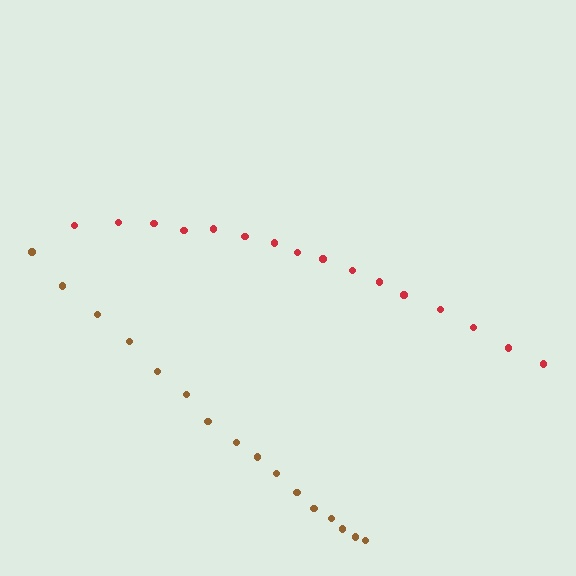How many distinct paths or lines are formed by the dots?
There are 2 distinct paths.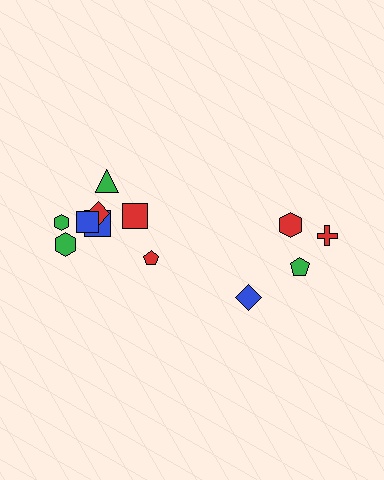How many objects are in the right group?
There are 4 objects.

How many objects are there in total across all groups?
There are 12 objects.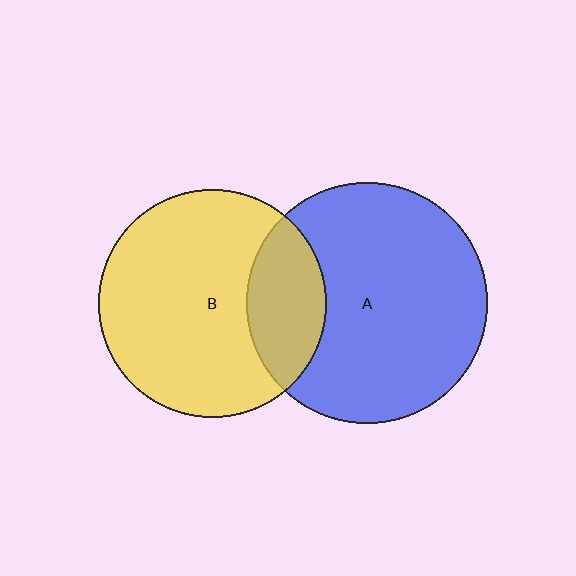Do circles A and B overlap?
Yes.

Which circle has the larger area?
Circle A (blue).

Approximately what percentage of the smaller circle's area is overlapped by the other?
Approximately 25%.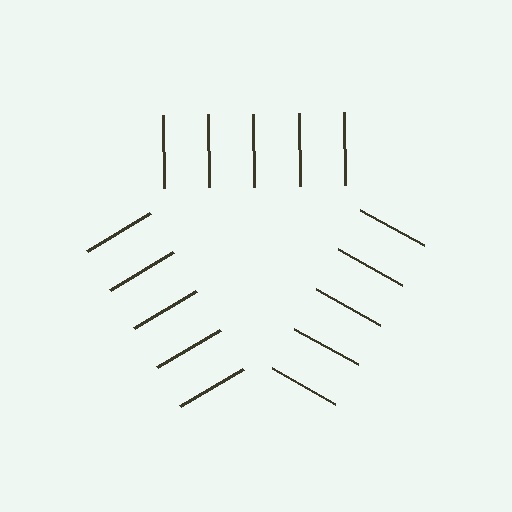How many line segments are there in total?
15 — 5 along each of the 3 edges.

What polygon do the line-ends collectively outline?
An illusory triangle — the line segments terminate on its edges but no continuous stroke is drawn.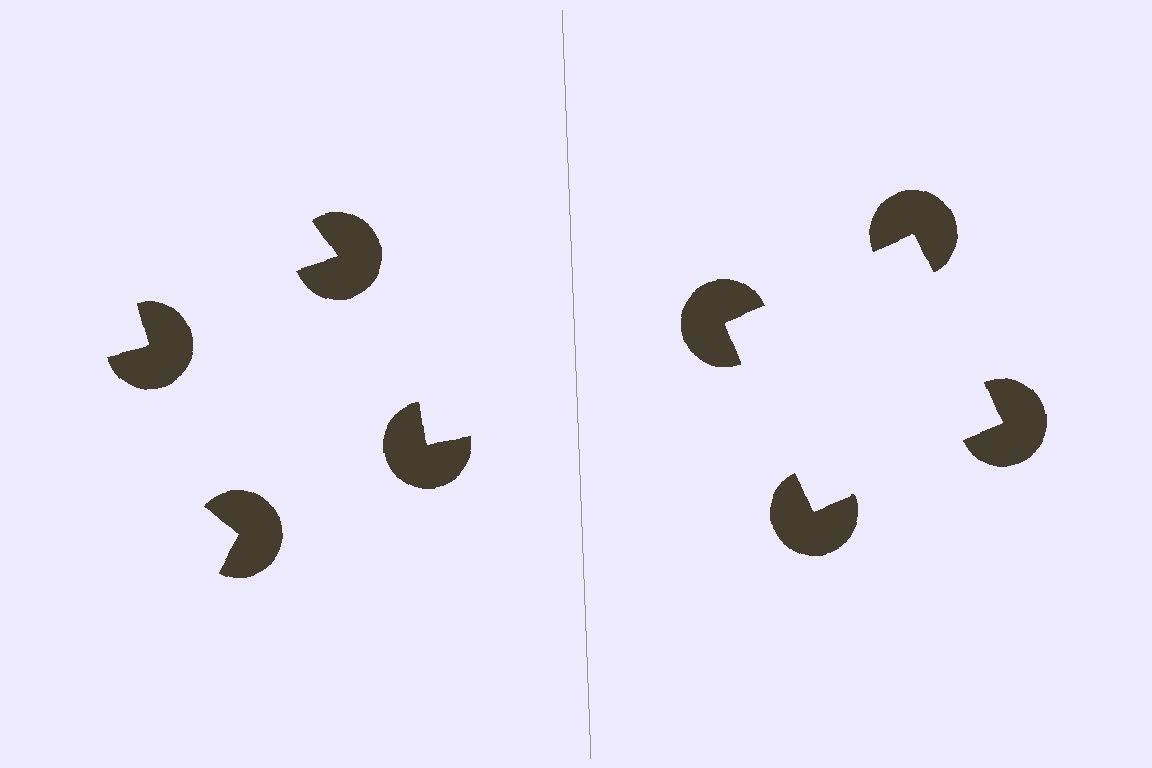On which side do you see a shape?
An illusory square appears on the right side. On the left side the wedge cuts are rotated, so no coherent shape forms.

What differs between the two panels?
The pac-man discs are positioned identically on both sides; only the wedge orientations differ. On the right they align to a square; on the left they are misaligned.